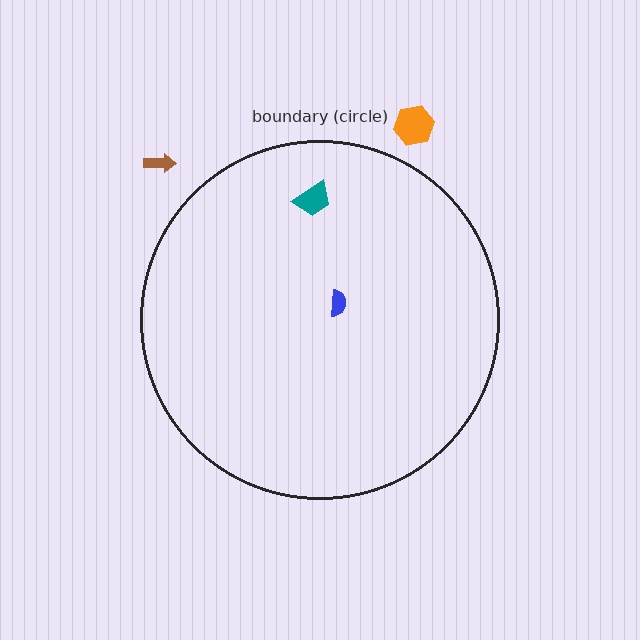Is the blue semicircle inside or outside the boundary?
Inside.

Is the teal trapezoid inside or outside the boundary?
Inside.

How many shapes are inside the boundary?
2 inside, 2 outside.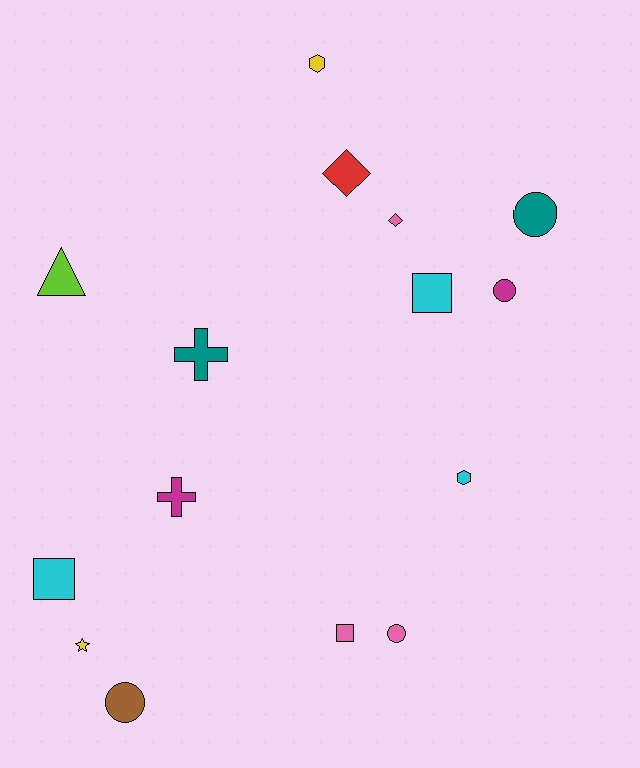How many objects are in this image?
There are 15 objects.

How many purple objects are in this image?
There are no purple objects.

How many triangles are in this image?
There is 1 triangle.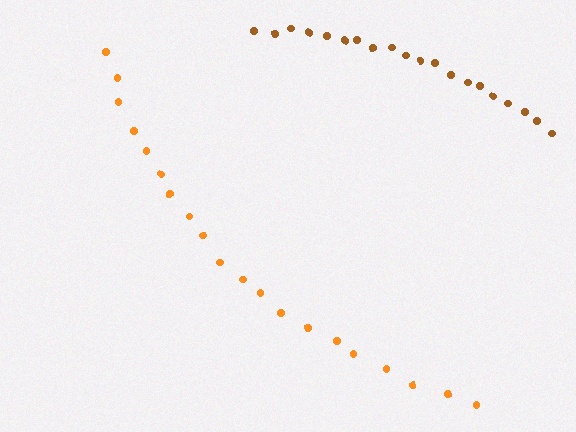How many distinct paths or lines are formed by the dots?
There are 2 distinct paths.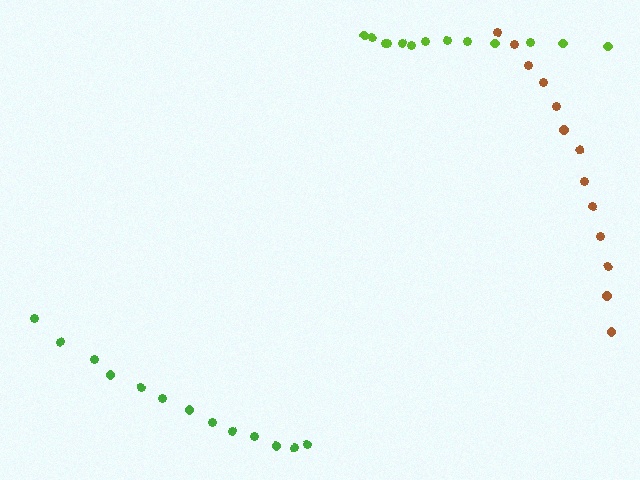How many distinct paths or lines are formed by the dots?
There are 3 distinct paths.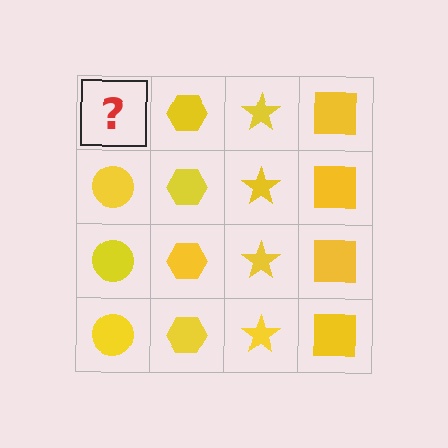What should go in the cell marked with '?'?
The missing cell should contain a yellow circle.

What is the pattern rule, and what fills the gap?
The rule is that each column has a consistent shape. The gap should be filled with a yellow circle.